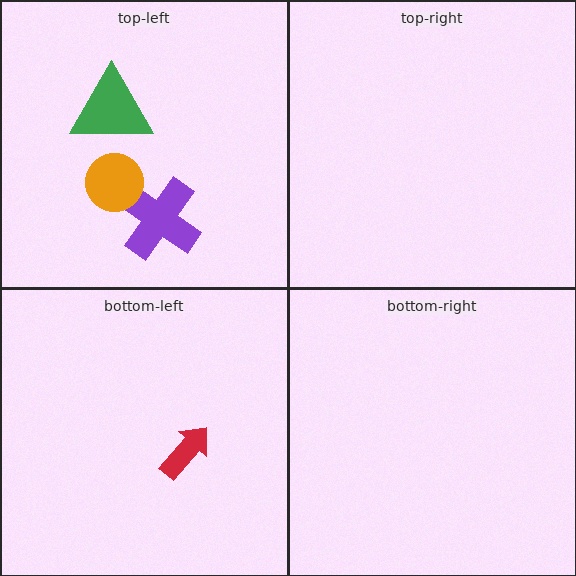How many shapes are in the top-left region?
3.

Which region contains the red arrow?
The bottom-left region.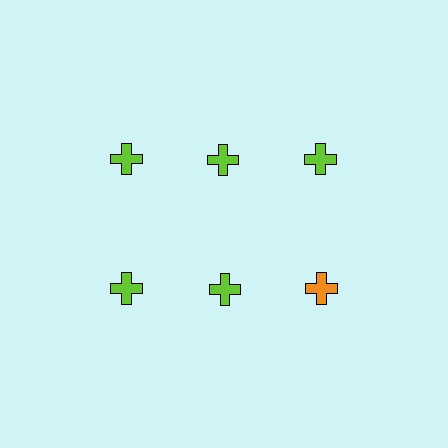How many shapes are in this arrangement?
There are 6 shapes arranged in a grid pattern.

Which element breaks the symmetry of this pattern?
The orange cross in the second row, center column breaks the symmetry. All other shapes are lime crosses.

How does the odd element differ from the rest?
It has a different color: orange instead of lime.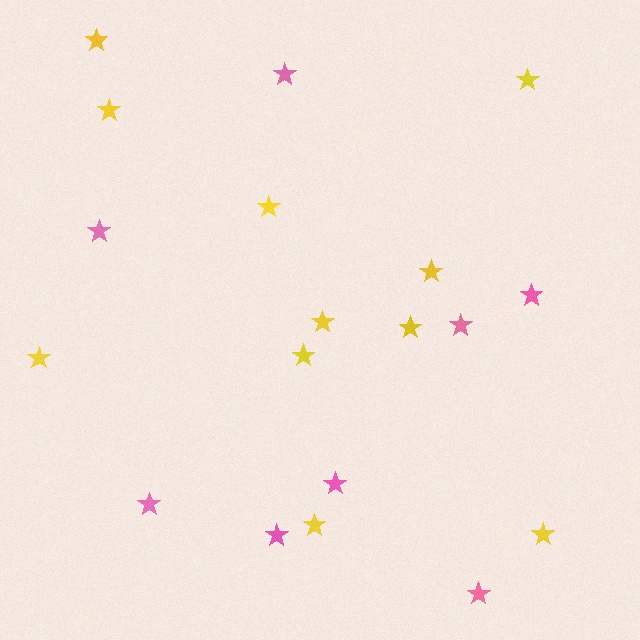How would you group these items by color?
There are 2 groups: one group of yellow stars (11) and one group of pink stars (8).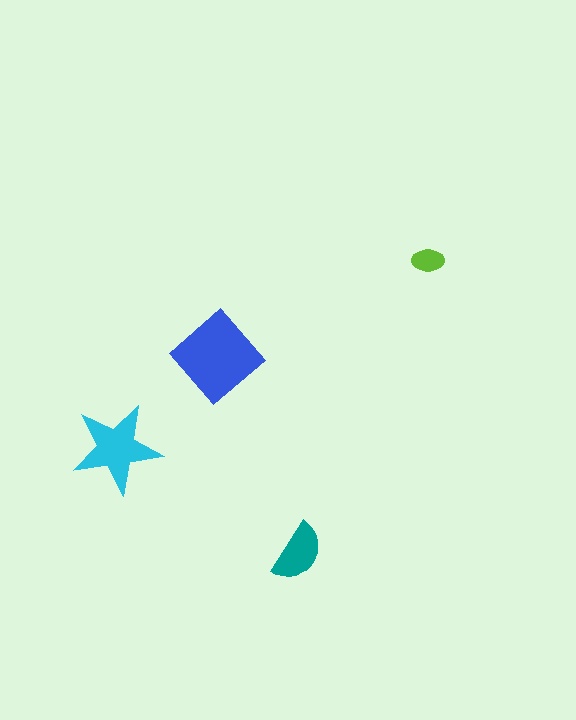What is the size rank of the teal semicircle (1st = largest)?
3rd.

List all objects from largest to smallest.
The blue diamond, the cyan star, the teal semicircle, the lime ellipse.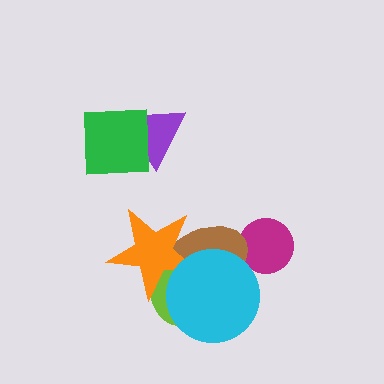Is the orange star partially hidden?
Yes, it is partially covered by another shape.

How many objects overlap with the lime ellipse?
3 objects overlap with the lime ellipse.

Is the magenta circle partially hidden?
Yes, it is partially covered by another shape.